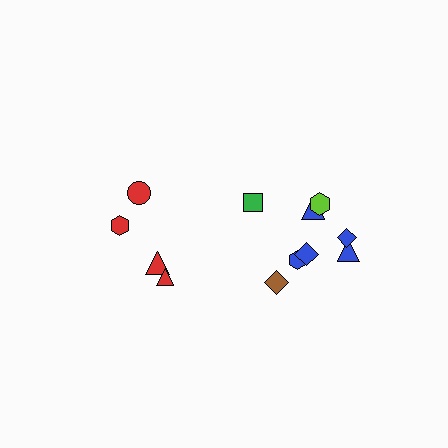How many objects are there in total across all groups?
There are 12 objects.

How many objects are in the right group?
There are 8 objects.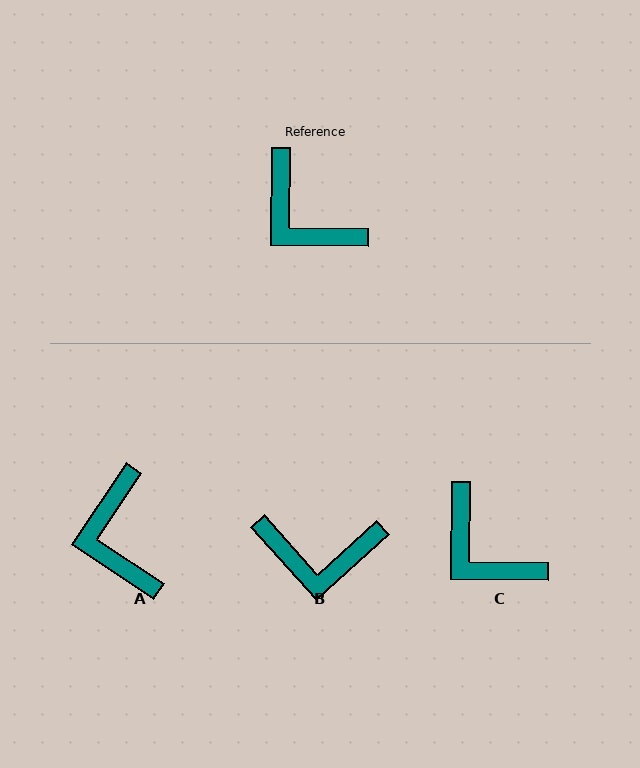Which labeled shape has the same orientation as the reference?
C.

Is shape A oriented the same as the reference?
No, it is off by about 33 degrees.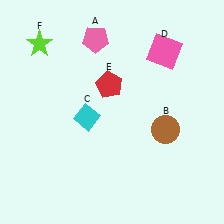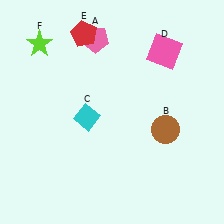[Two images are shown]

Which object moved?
The red pentagon (E) moved up.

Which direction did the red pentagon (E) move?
The red pentagon (E) moved up.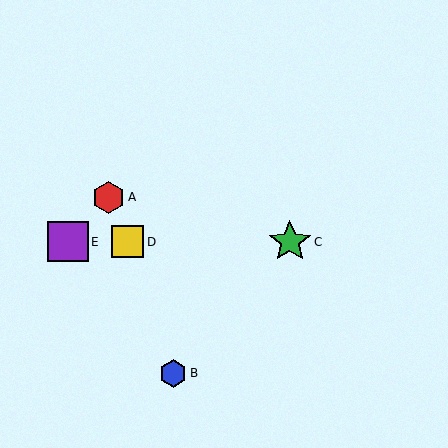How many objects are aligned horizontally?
3 objects (C, D, E) are aligned horizontally.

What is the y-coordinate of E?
Object E is at y≈242.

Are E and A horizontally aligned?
No, E is at y≈242 and A is at y≈197.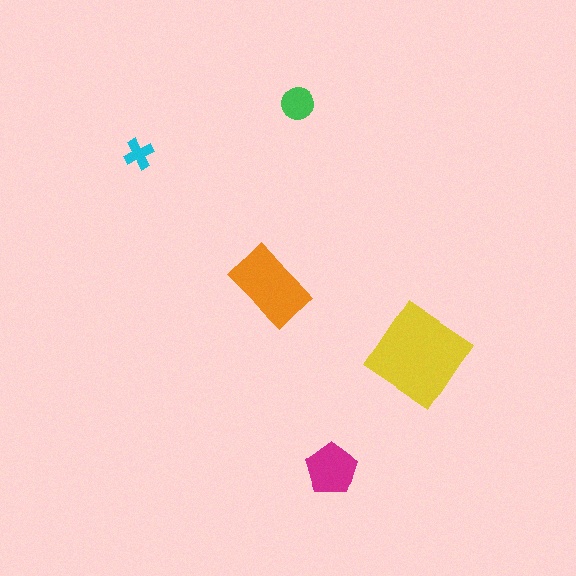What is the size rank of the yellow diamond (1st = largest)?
1st.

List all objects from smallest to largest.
The cyan cross, the green circle, the magenta pentagon, the orange rectangle, the yellow diamond.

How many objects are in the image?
There are 5 objects in the image.